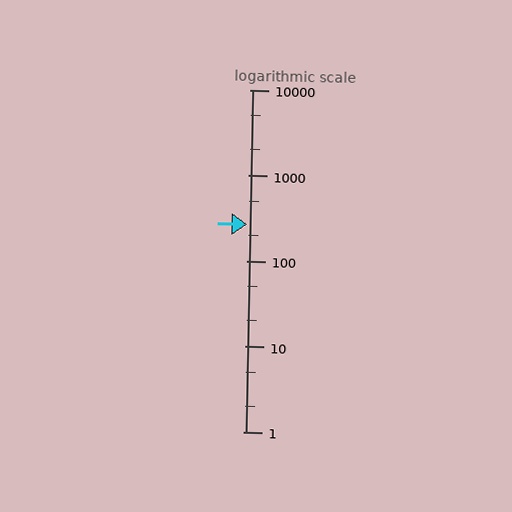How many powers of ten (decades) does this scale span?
The scale spans 4 decades, from 1 to 10000.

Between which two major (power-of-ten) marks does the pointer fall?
The pointer is between 100 and 1000.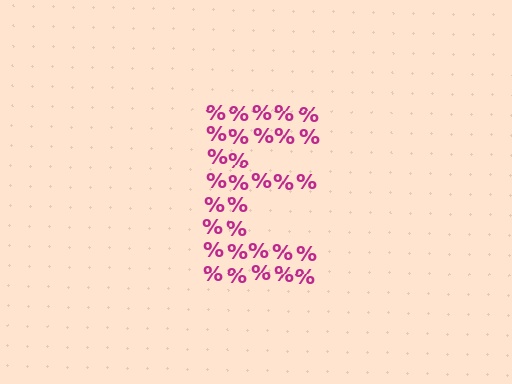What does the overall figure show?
The overall figure shows the letter E.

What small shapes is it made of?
It is made of small percent signs.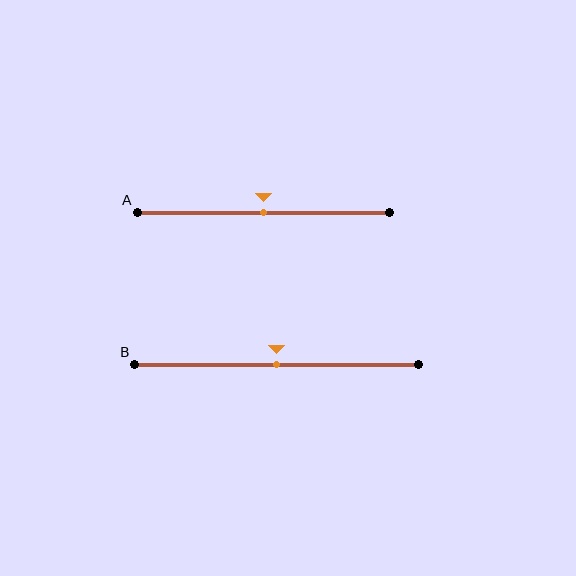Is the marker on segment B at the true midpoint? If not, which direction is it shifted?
Yes, the marker on segment B is at the true midpoint.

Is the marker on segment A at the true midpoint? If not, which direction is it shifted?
Yes, the marker on segment A is at the true midpoint.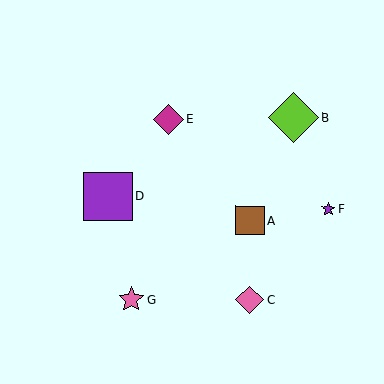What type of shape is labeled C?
Shape C is a pink diamond.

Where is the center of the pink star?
The center of the pink star is at (131, 300).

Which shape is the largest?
The lime diamond (labeled B) is the largest.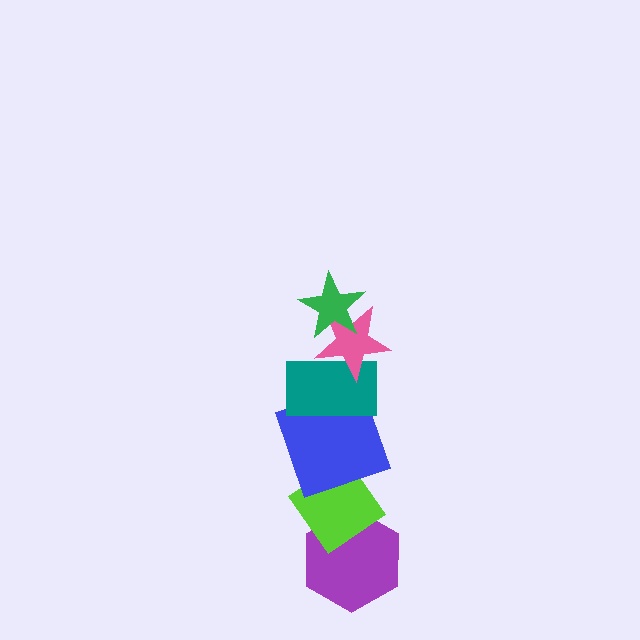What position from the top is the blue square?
The blue square is 4th from the top.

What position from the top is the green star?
The green star is 1st from the top.